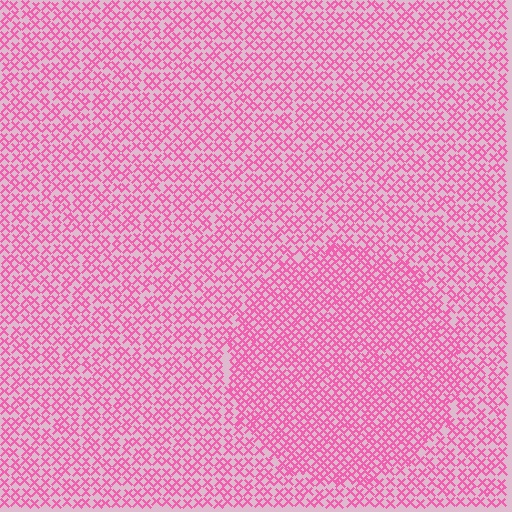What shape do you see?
I see a circle.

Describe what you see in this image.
The image contains small pink elements arranged at two different densities. A circle-shaped region is visible where the elements are more densely packed than the surrounding area.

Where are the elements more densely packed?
The elements are more densely packed inside the circle boundary.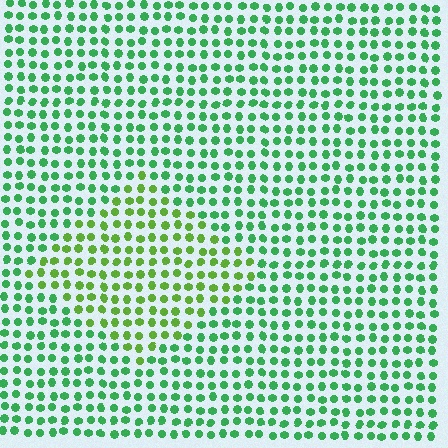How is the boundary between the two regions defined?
The boundary is defined purely by a slight shift in hue (about 35 degrees). Spacing, size, and orientation are identical on both sides.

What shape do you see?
I see a diamond.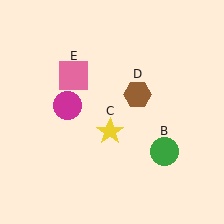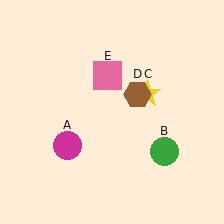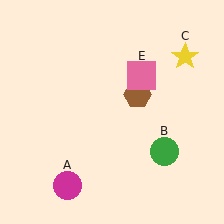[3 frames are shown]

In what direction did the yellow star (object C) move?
The yellow star (object C) moved up and to the right.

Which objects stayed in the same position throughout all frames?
Green circle (object B) and brown hexagon (object D) remained stationary.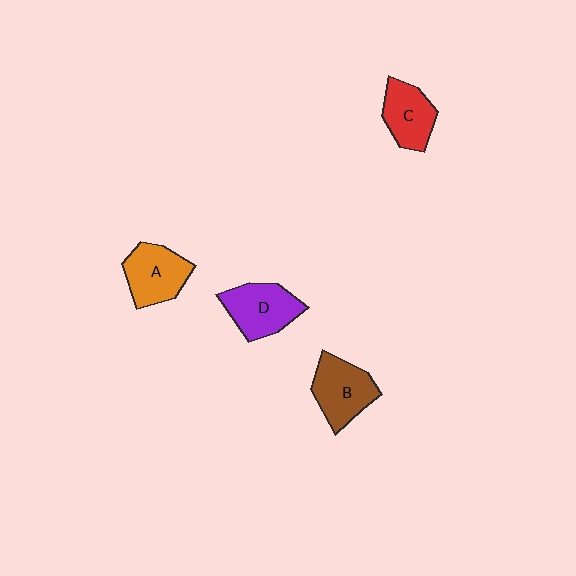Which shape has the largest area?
Shape B (brown).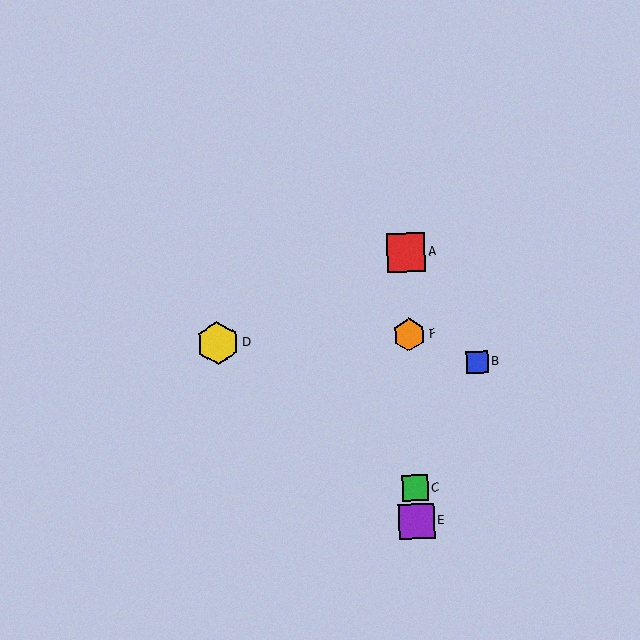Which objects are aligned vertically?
Objects A, C, E, F are aligned vertically.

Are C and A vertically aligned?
Yes, both are at x≈415.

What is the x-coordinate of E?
Object E is at x≈417.